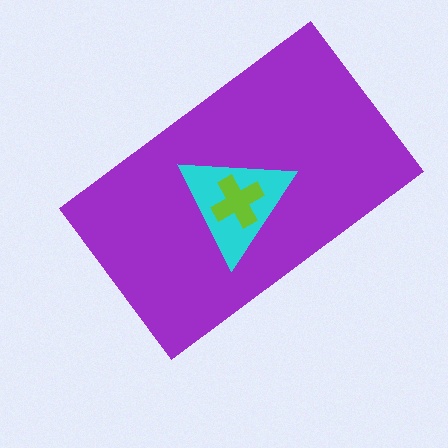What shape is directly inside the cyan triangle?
The lime cross.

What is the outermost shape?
The purple rectangle.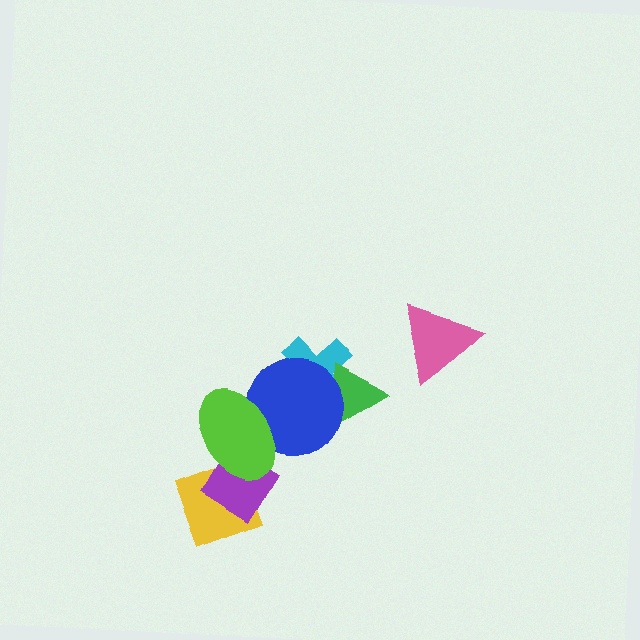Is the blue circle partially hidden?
Yes, it is partially covered by another shape.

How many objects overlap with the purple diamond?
2 objects overlap with the purple diamond.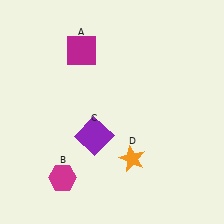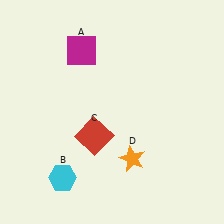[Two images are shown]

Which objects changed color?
B changed from magenta to cyan. C changed from purple to red.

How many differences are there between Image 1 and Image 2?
There are 2 differences between the two images.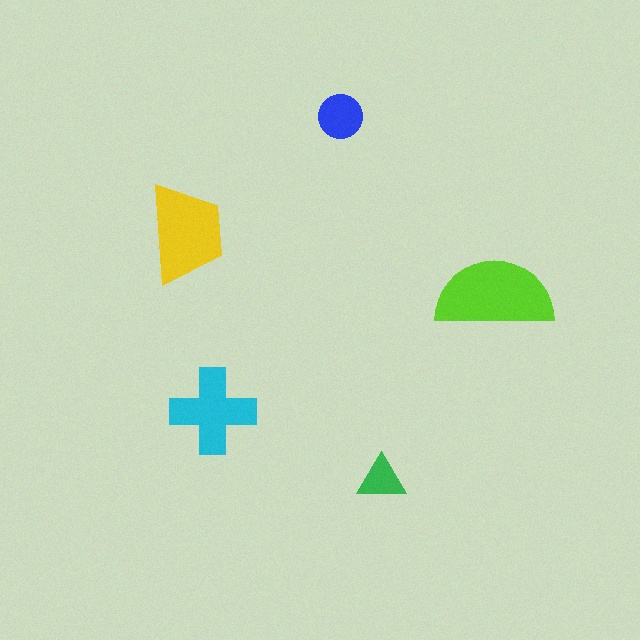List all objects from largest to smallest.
The lime semicircle, the yellow trapezoid, the cyan cross, the blue circle, the green triangle.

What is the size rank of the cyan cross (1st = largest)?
3rd.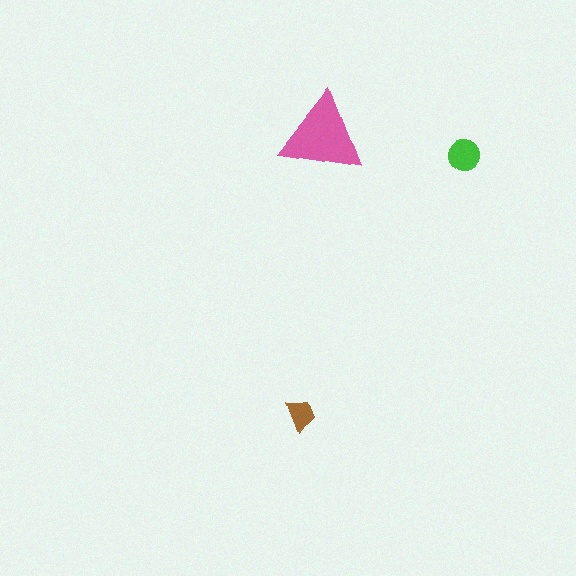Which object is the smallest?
The brown trapezoid.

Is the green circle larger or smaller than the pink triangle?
Smaller.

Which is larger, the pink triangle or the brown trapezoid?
The pink triangle.